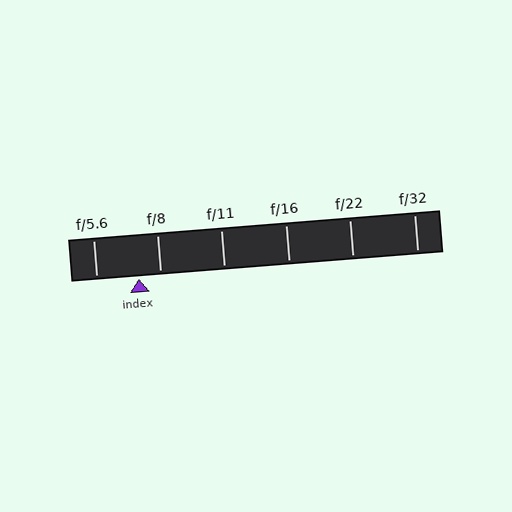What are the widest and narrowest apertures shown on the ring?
The widest aperture shown is f/5.6 and the narrowest is f/32.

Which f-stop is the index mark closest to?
The index mark is closest to f/8.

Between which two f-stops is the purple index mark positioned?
The index mark is between f/5.6 and f/8.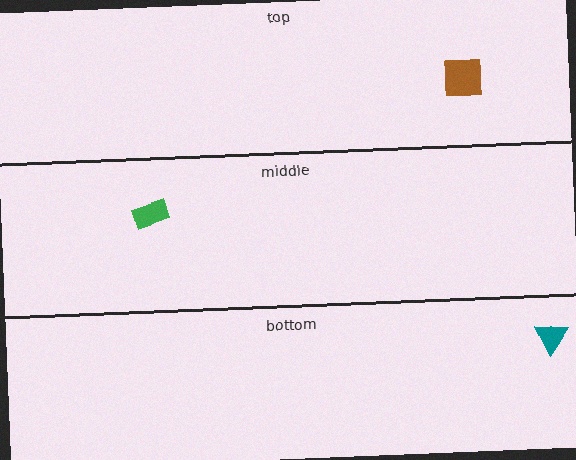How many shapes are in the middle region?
1.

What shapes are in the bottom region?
The teal triangle.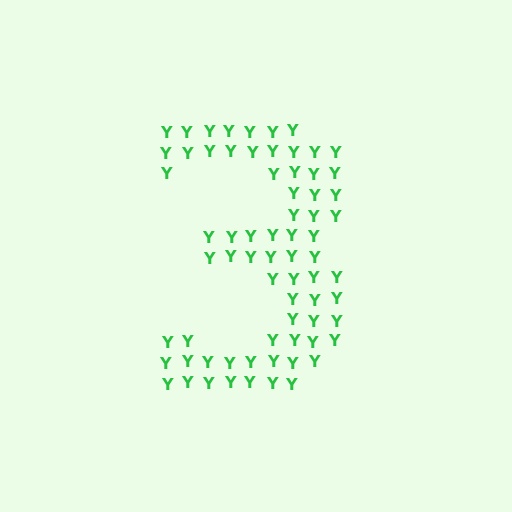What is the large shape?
The large shape is the digit 3.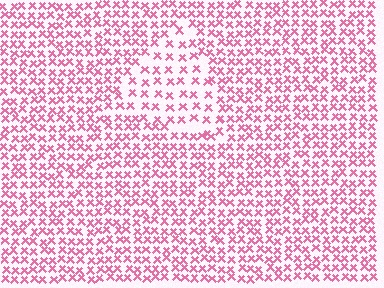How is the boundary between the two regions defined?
The boundary is defined by a change in element density (approximately 1.8x ratio). All elements are the same color, size, and shape.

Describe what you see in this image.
The image contains small pink elements arranged at two different densities. A triangle-shaped region is visible where the elements are less densely packed than the surrounding area.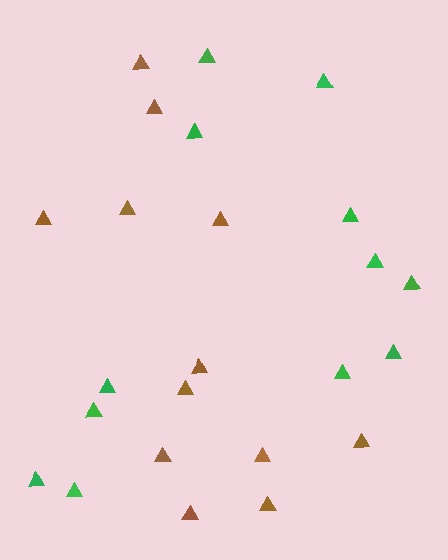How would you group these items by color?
There are 2 groups: one group of green triangles (12) and one group of brown triangles (12).